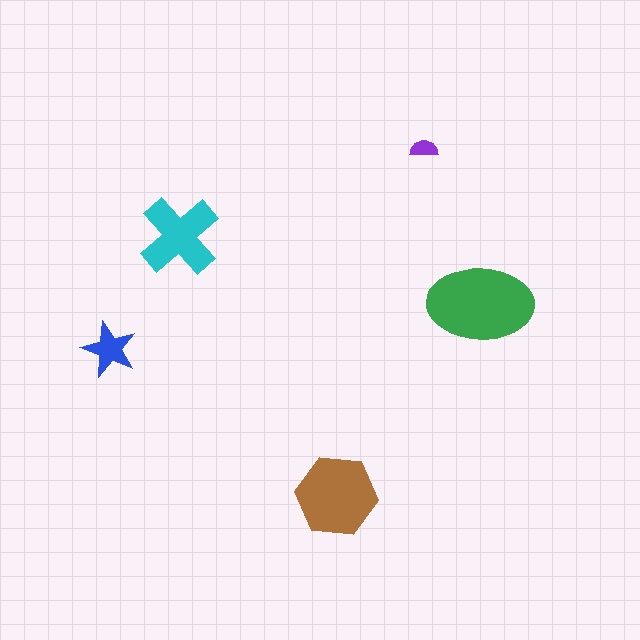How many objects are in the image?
There are 5 objects in the image.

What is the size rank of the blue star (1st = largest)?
4th.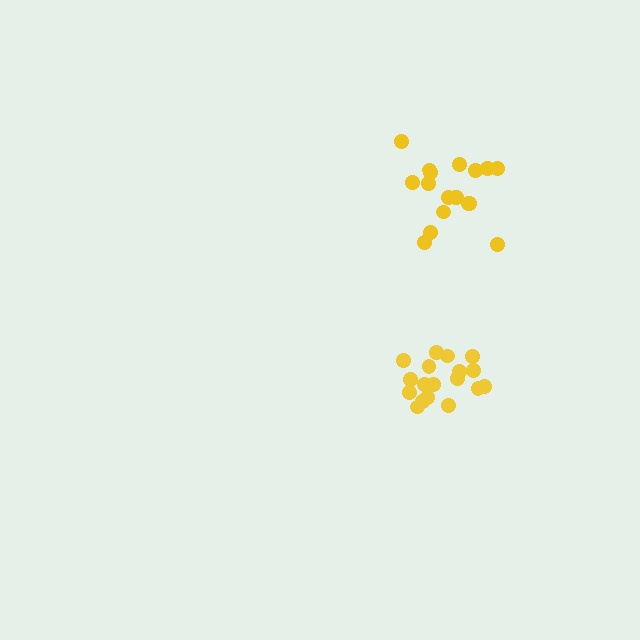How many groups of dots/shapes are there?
There are 2 groups.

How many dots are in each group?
Group 1: 18 dots, Group 2: 18 dots (36 total).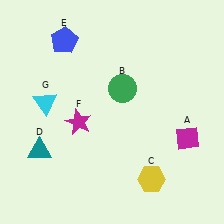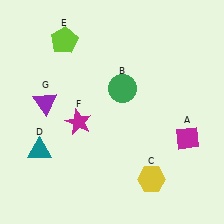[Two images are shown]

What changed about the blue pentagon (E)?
In Image 1, E is blue. In Image 2, it changed to lime.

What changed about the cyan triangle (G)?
In Image 1, G is cyan. In Image 2, it changed to purple.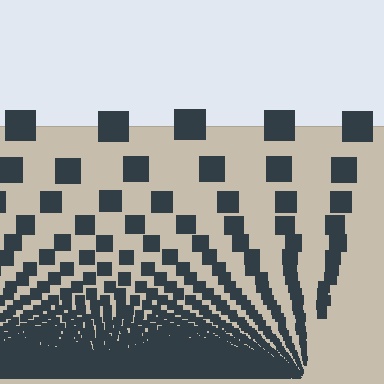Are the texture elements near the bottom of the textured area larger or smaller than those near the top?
Smaller. The gradient is inverted — elements near the bottom are smaller and denser.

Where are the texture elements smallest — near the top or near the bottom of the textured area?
Near the bottom.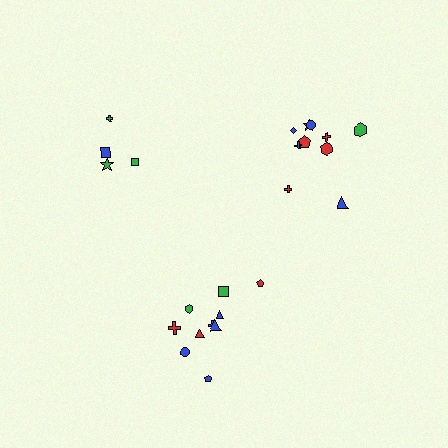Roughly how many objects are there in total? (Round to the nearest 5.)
Roughly 25 objects in total.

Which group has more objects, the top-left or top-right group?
The top-right group.